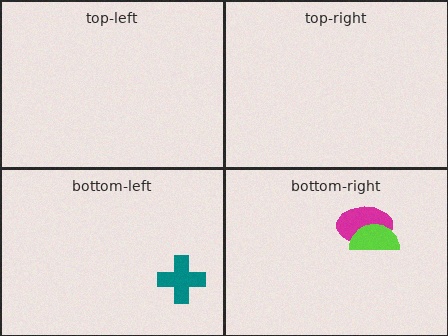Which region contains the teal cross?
The bottom-left region.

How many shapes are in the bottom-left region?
1.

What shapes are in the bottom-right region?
The magenta ellipse, the lime semicircle.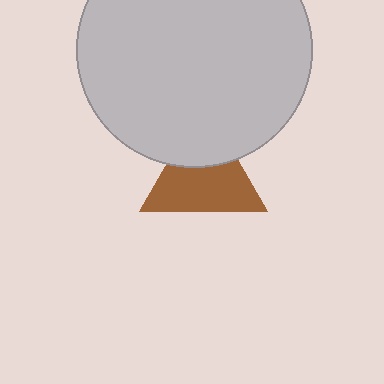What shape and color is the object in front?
The object in front is a light gray circle.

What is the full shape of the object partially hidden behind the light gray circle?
The partially hidden object is a brown triangle.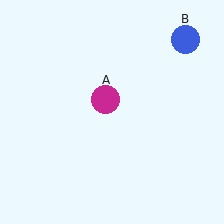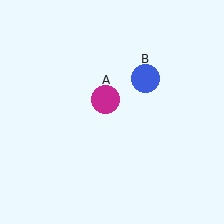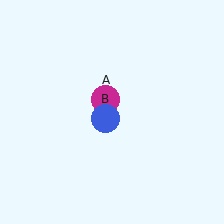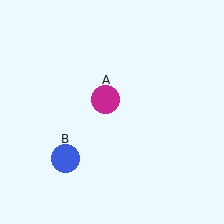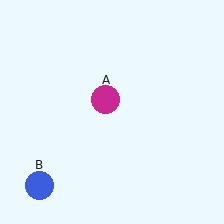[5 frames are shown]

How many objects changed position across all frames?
1 object changed position: blue circle (object B).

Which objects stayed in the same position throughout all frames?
Magenta circle (object A) remained stationary.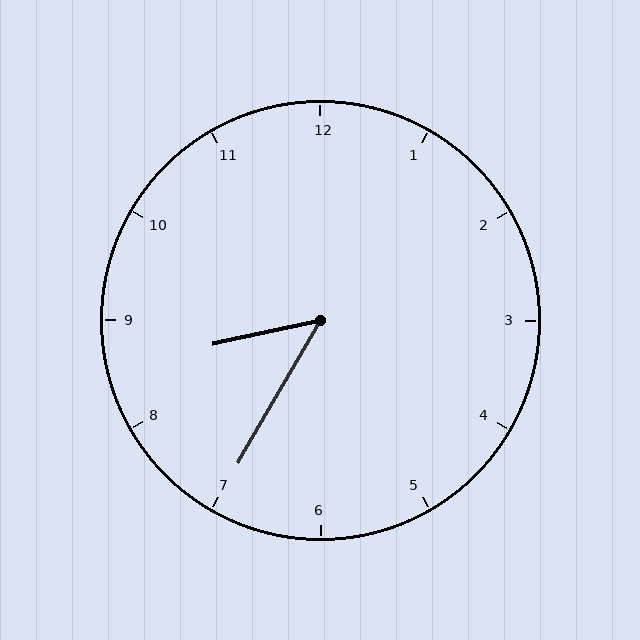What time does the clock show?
8:35.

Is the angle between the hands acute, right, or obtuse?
It is acute.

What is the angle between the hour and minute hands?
Approximately 48 degrees.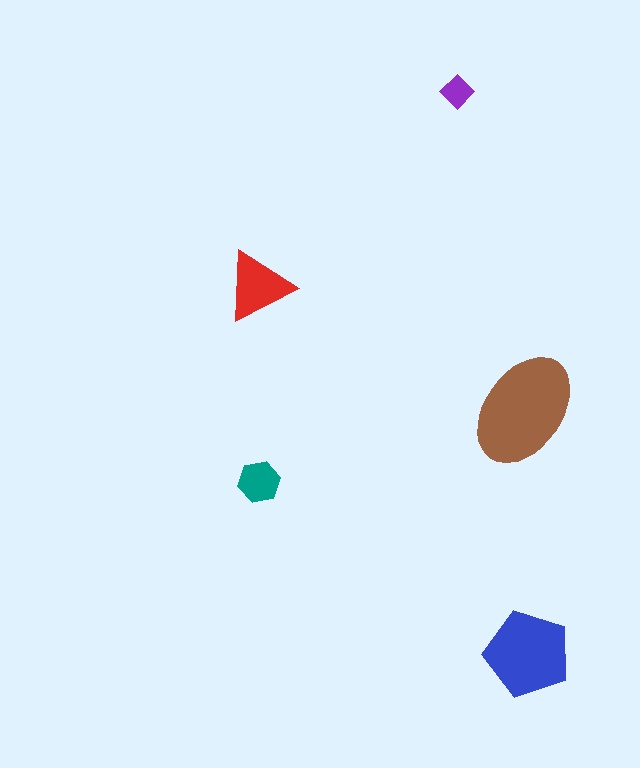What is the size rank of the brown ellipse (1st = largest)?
1st.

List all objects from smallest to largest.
The purple diamond, the teal hexagon, the red triangle, the blue pentagon, the brown ellipse.